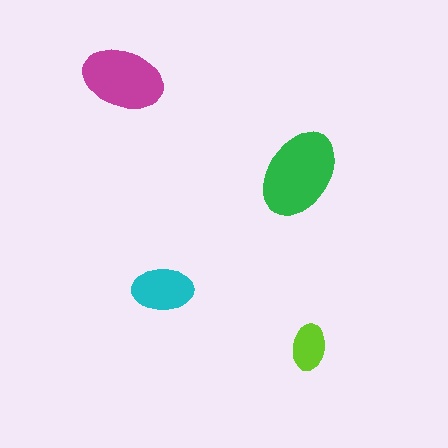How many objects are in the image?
There are 4 objects in the image.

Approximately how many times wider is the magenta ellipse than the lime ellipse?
About 2 times wider.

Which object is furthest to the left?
The magenta ellipse is leftmost.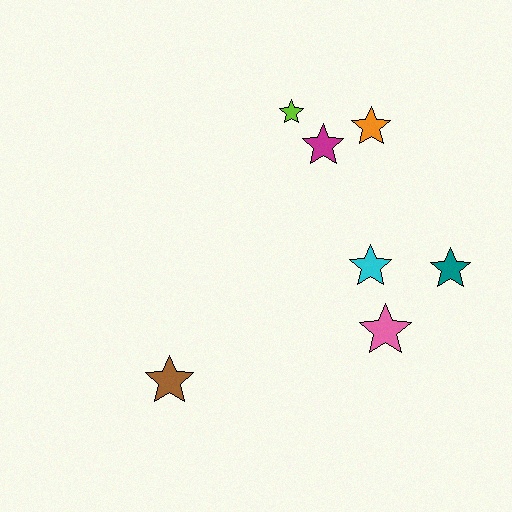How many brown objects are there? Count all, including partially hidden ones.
There is 1 brown object.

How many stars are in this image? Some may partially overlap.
There are 7 stars.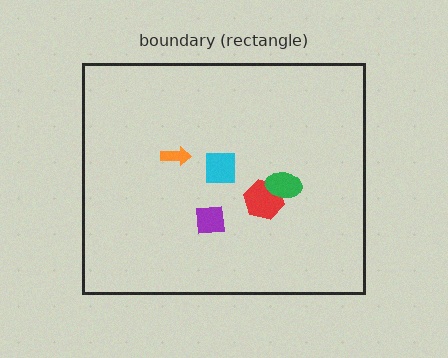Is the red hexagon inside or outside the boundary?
Inside.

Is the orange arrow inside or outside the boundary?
Inside.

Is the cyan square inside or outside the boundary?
Inside.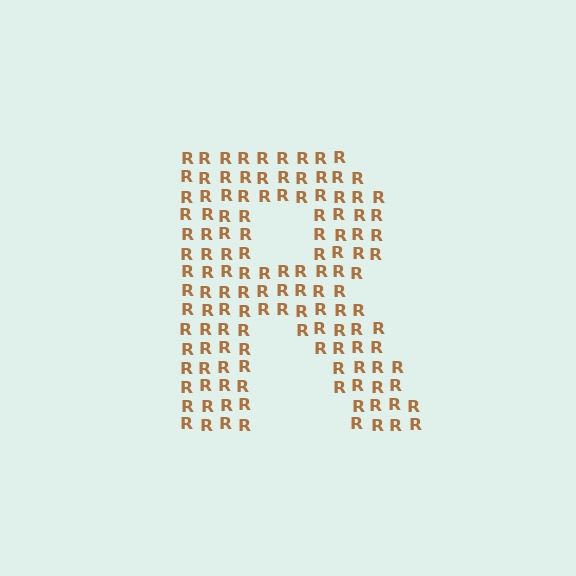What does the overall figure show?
The overall figure shows the letter R.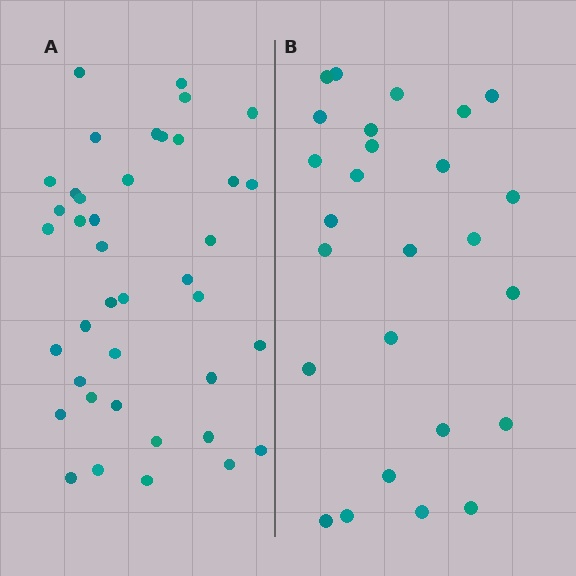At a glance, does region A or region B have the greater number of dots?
Region A (the left region) has more dots.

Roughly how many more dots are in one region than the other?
Region A has approximately 15 more dots than region B.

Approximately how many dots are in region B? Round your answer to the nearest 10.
About 30 dots. (The exact count is 26, which rounds to 30.)